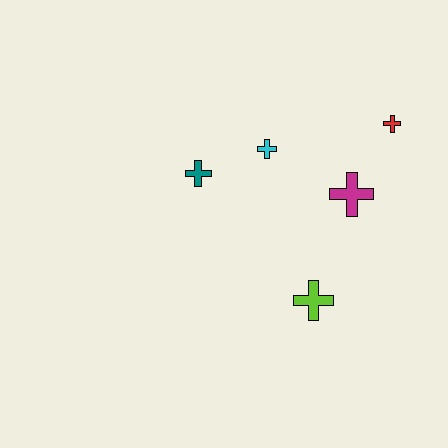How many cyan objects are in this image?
There is 1 cyan object.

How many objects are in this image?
There are 5 objects.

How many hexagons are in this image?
There are no hexagons.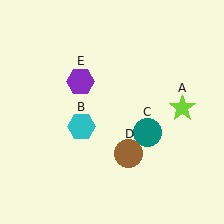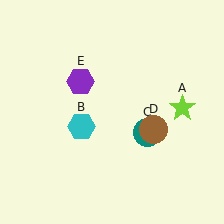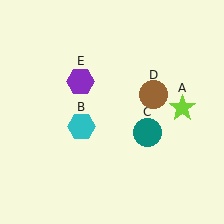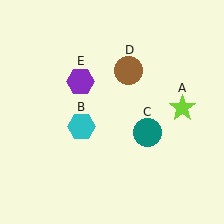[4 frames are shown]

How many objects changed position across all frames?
1 object changed position: brown circle (object D).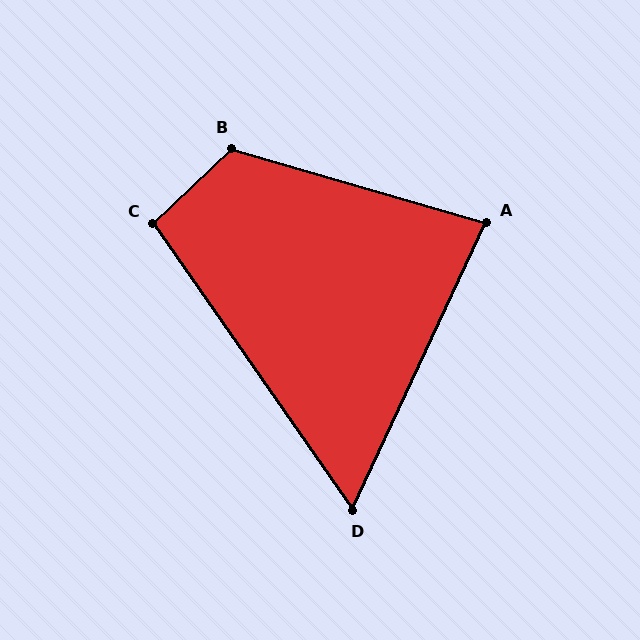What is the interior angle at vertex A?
Approximately 81 degrees (acute).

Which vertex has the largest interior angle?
B, at approximately 120 degrees.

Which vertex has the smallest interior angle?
D, at approximately 60 degrees.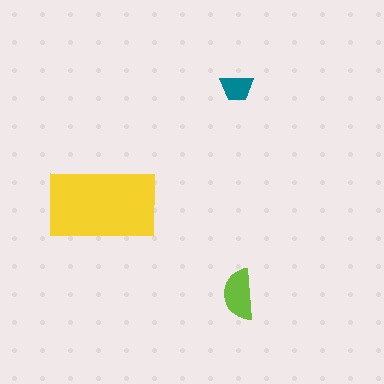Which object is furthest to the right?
The lime semicircle is rightmost.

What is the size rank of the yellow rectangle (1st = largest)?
1st.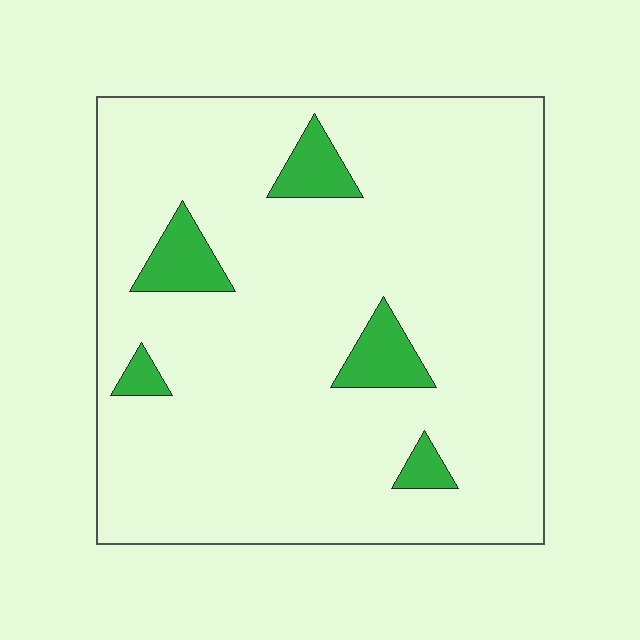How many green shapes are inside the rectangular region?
5.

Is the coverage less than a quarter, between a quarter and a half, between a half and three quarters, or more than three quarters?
Less than a quarter.